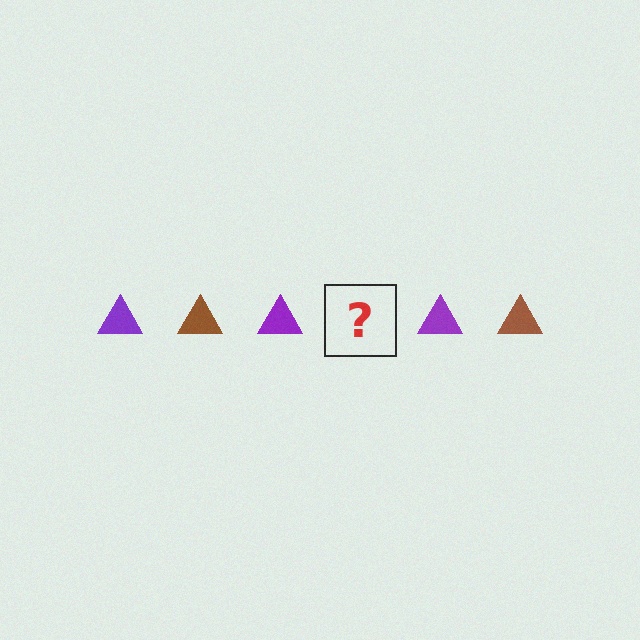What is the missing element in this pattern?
The missing element is a brown triangle.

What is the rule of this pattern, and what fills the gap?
The rule is that the pattern cycles through purple, brown triangles. The gap should be filled with a brown triangle.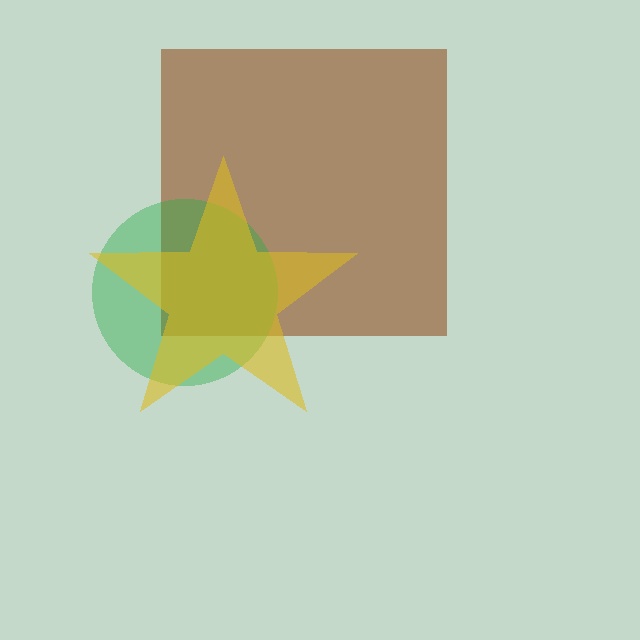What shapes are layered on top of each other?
The layered shapes are: a brown square, a green circle, a yellow star.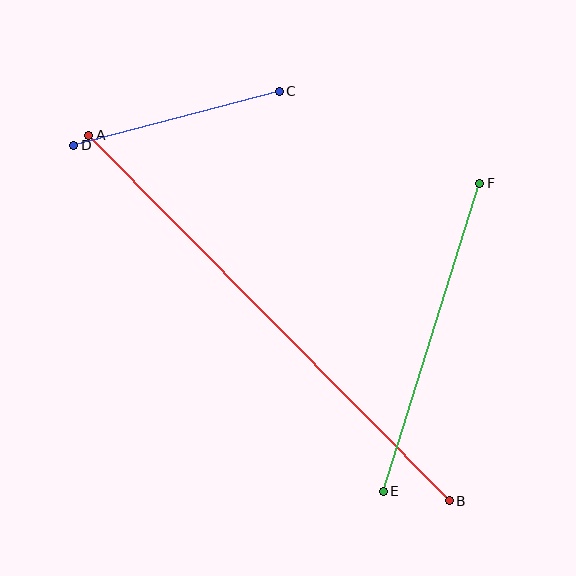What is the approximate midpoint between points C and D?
The midpoint is at approximately (176, 118) pixels.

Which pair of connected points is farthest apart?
Points A and B are farthest apart.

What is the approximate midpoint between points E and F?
The midpoint is at approximately (432, 337) pixels.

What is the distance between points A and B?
The distance is approximately 514 pixels.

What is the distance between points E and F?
The distance is approximately 323 pixels.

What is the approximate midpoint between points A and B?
The midpoint is at approximately (269, 318) pixels.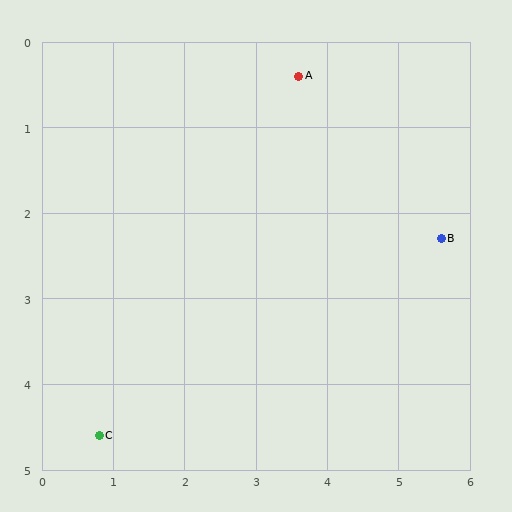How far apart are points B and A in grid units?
Points B and A are about 2.8 grid units apart.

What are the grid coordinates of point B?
Point B is at approximately (5.6, 2.3).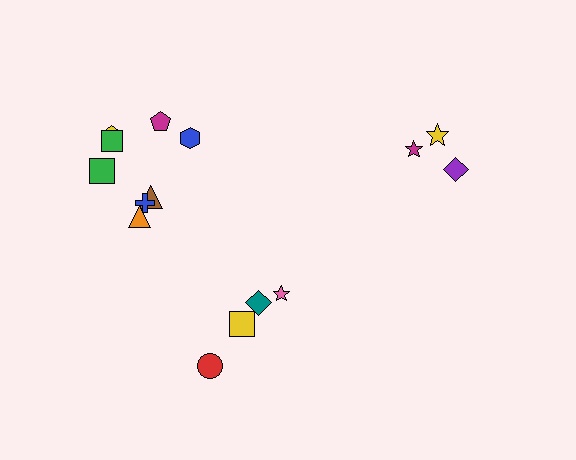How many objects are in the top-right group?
There are 3 objects.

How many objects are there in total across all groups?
There are 15 objects.